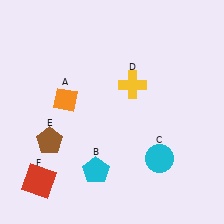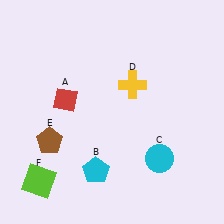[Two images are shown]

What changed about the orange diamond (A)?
In Image 1, A is orange. In Image 2, it changed to red.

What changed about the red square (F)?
In Image 1, F is red. In Image 2, it changed to lime.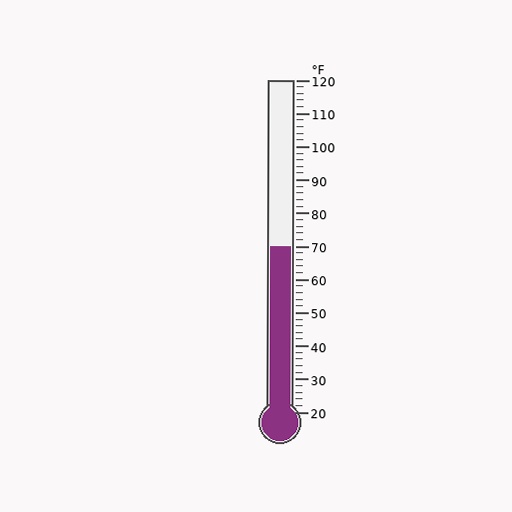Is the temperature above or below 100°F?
The temperature is below 100°F.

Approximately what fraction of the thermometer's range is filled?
The thermometer is filled to approximately 50% of its range.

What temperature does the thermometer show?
The thermometer shows approximately 70°F.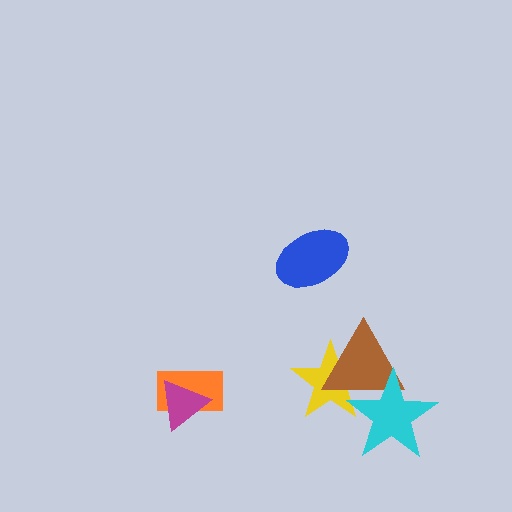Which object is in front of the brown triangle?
The cyan star is in front of the brown triangle.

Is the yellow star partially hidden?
Yes, it is partially covered by another shape.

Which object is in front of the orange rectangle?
The magenta triangle is in front of the orange rectangle.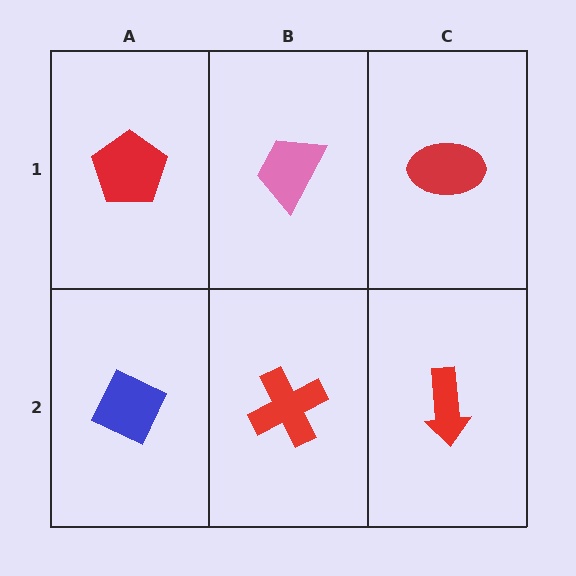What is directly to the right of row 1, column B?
A red ellipse.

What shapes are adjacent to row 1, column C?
A red arrow (row 2, column C), a pink trapezoid (row 1, column B).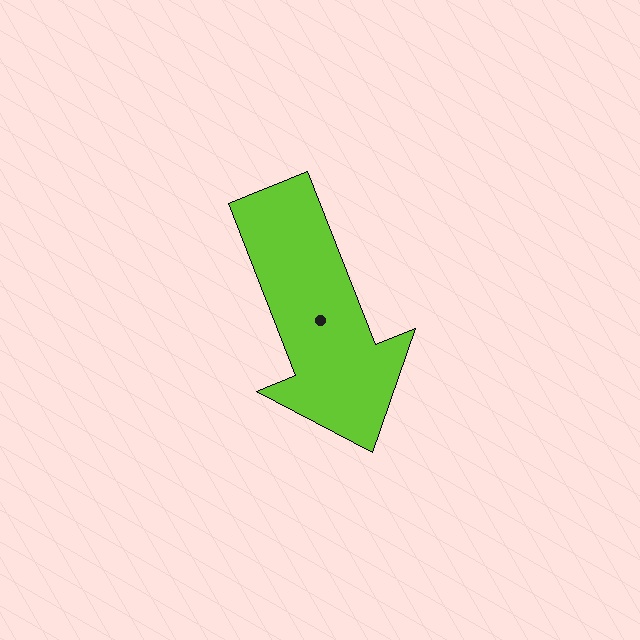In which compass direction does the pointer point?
South.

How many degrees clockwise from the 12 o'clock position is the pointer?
Approximately 159 degrees.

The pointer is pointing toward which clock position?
Roughly 5 o'clock.